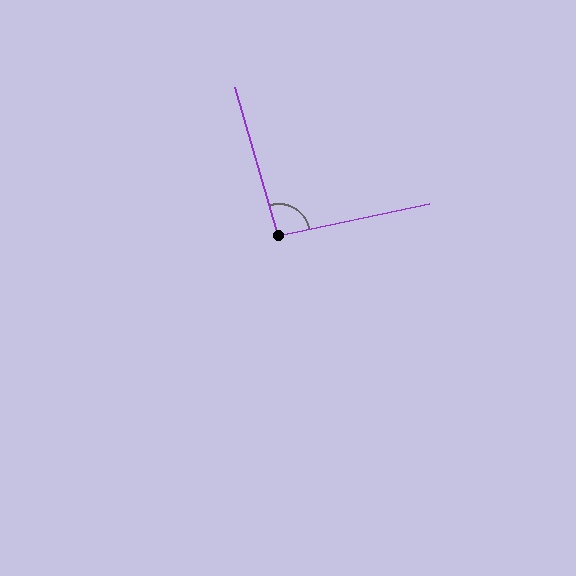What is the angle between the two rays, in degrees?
Approximately 95 degrees.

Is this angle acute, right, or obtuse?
It is approximately a right angle.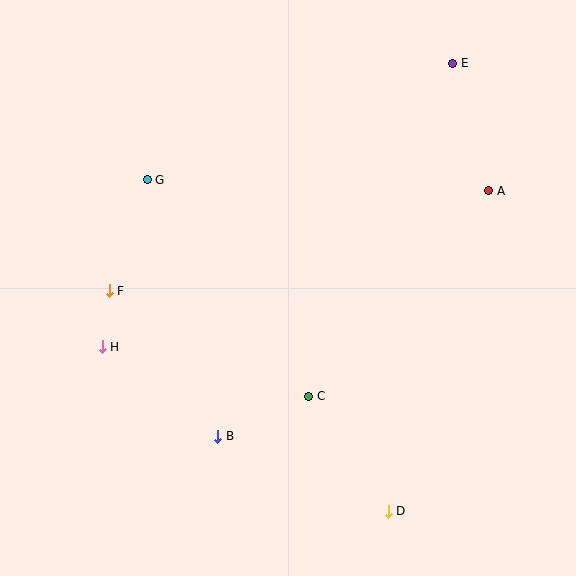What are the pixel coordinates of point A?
Point A is at (489, 191).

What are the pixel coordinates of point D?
Point D is at (388, 511).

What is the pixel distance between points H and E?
The distance between H and E is 451 pixels.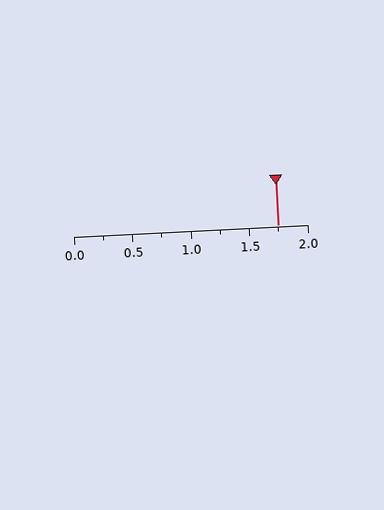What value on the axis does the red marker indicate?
The marker indicates approximately 1.75.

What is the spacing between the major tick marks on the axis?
The major ticks are spaced 0.5 apart.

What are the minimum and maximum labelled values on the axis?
The axis runs from 0.0 to 2.0.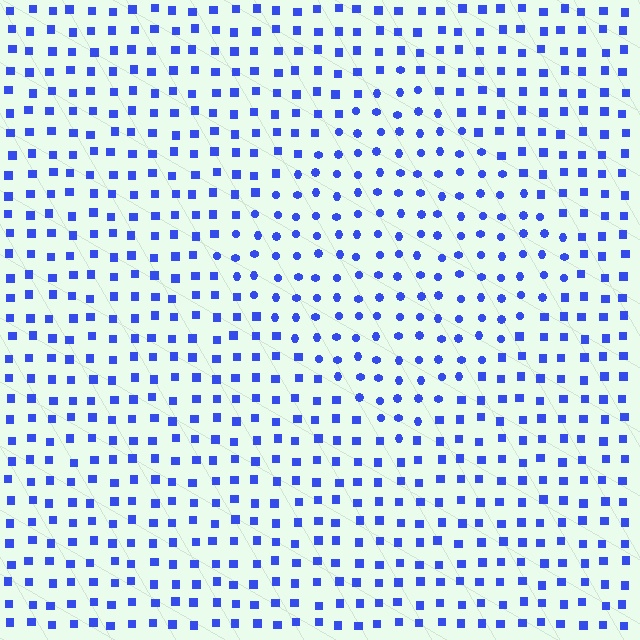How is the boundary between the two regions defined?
The boundary is defined by a change in element shape: circles inside vs. squares outside. All elements share the same color and spacing.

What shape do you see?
I see a diamond.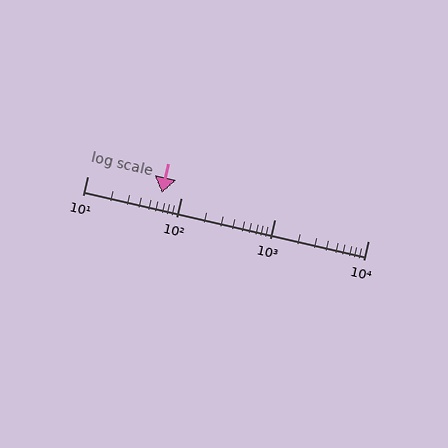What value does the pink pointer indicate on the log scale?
The pointer indicates approximately 62.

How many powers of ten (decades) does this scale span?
The scale spans 3 decades, from 10 to 10000.